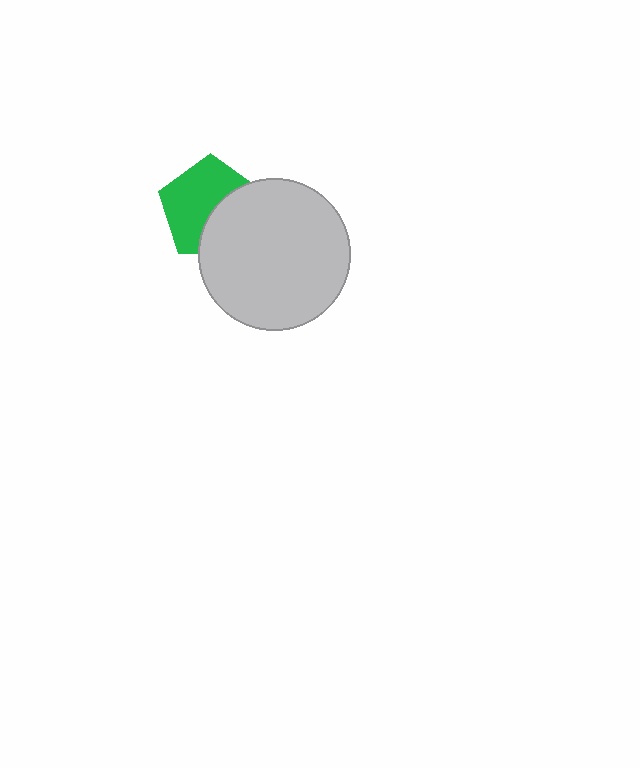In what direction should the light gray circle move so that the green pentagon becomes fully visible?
The light gray circle should move toward the lower-right. That is the shortest direction to clear the overlap and leave the green pentagon fully visible.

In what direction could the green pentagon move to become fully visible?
The green pentagon could move toward the upper-left. That would shift it out from behind the light gray circle entirely.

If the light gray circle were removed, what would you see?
You would see the complete green pentagon.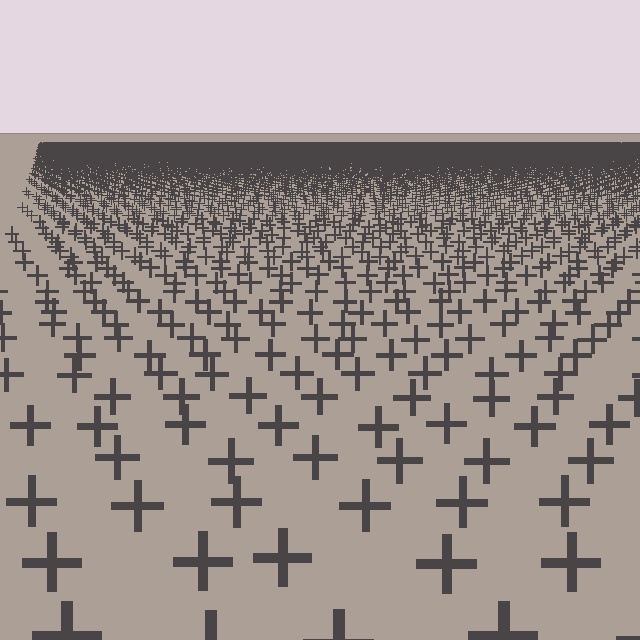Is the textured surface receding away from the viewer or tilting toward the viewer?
The surface is receding away from the viewer. Texture elements get smaller and denser toward the top.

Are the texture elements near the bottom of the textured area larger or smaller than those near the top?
Larger. Near the bottom, elements are closer to the viewer and appear at a bigger on-screen size.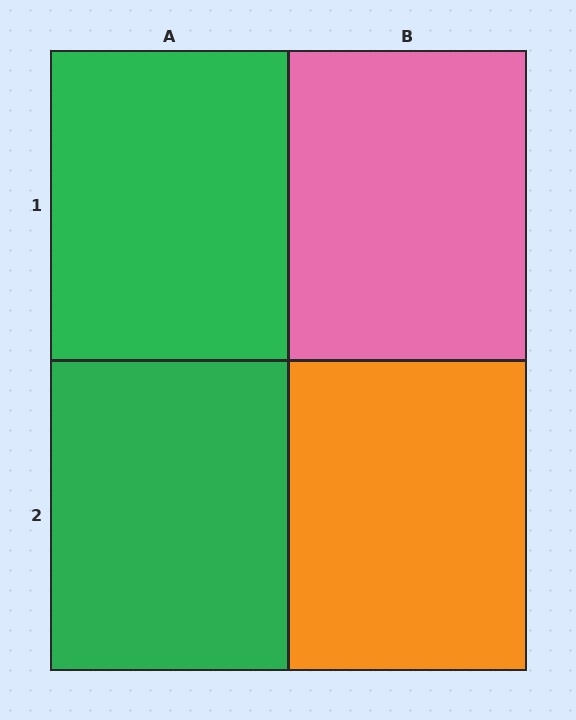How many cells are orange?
1 cell is orange.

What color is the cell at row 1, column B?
Pink.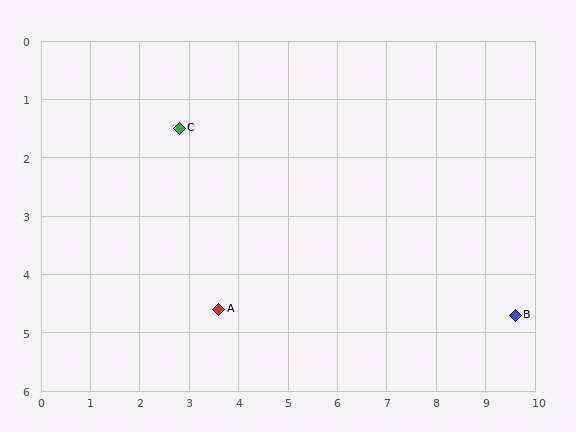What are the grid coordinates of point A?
Point A is at approximately (3.6, 4.6).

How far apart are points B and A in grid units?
Points B and A are about 6.0 grid units apart.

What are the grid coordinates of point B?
Point B is at approximately (9.6, 4.7).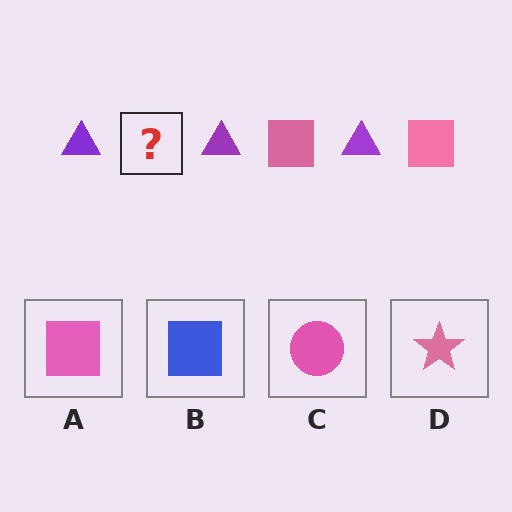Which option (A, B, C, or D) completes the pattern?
A.